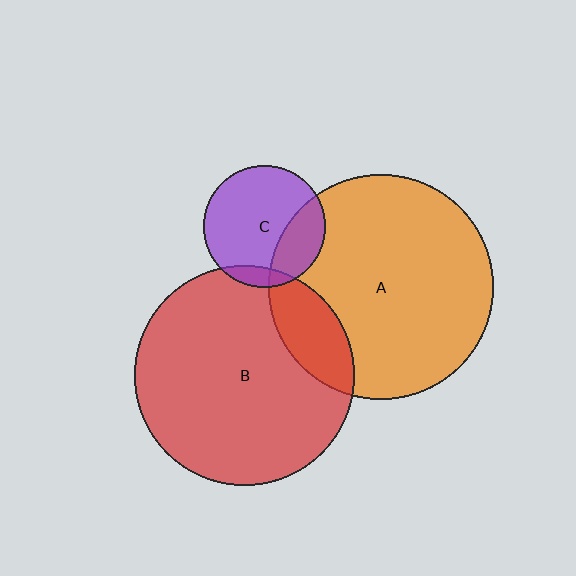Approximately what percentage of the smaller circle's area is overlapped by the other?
Approximately 10%.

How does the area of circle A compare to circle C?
Approximately 3.4 times.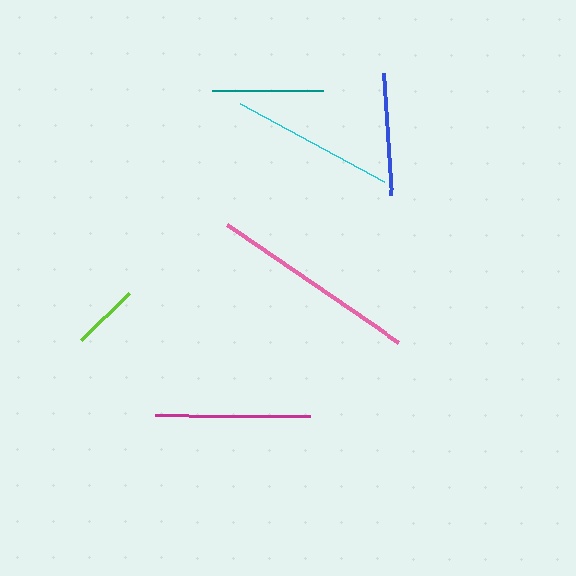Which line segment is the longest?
The pink line is the longest at approximately 207 pixels.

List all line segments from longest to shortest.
From longest to shortest: pink, cyan, magenta, blue, teal, lime.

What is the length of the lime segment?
The lime segment is approximately 67 pixels long.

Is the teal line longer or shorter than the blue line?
The blue line is longer than the teal line.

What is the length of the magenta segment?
The magenta segment is approximately 155 pixels long.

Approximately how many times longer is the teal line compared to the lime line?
The teal line is approximately 1.7 times the length of the lime line.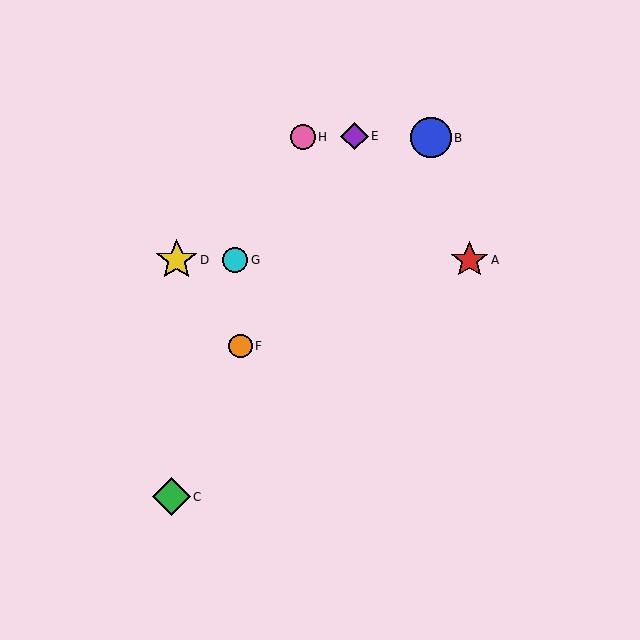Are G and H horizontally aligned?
No, G is at y≈260 and H is at y≈137.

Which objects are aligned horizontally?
Objects A, D, G are aligned horizontally.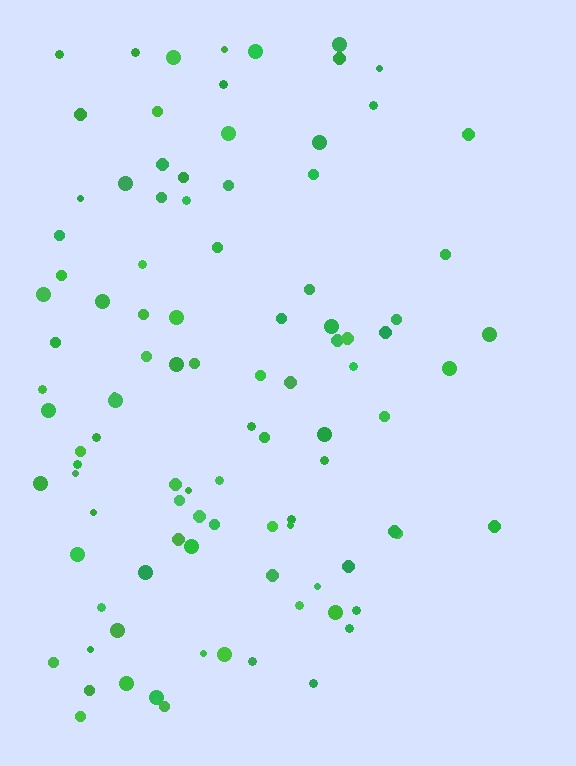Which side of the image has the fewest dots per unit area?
The right.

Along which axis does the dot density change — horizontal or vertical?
Horizontal.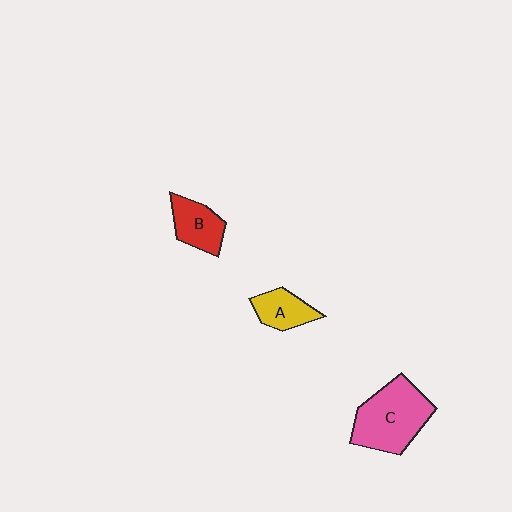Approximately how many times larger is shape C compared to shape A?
Approximately 2.2 times.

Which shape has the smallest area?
Shape A (yellow).